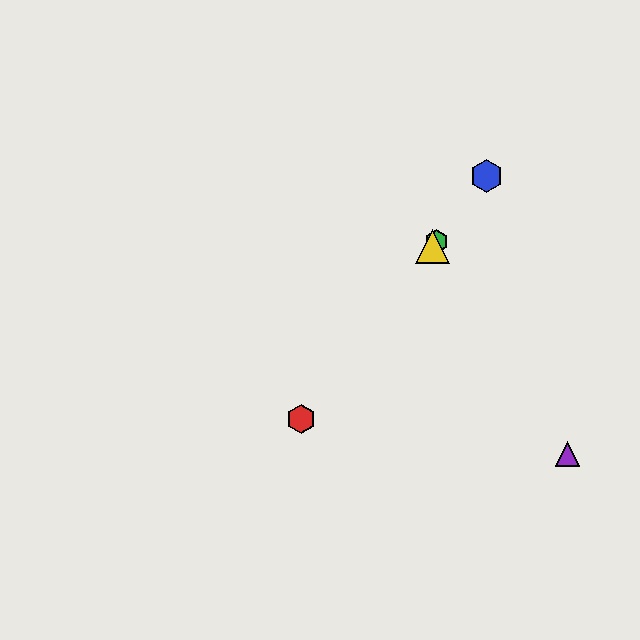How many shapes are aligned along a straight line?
4 shapes (the red hexagon, the blue hexagon, the green hexagon, the yellow triangle) are aligned along a straight line.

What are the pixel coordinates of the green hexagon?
The green hexagon is at (436, 242).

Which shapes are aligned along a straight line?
The red hexagon, the blue hexagon, the green hexagon, the yellow triangle are aligned along a straight line.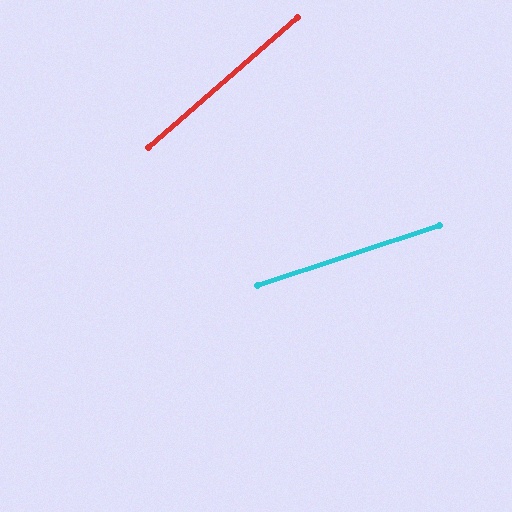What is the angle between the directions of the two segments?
Approximately 23 degrees.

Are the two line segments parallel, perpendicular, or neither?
Neither parallel nor perpendicular — they differ by about 23°.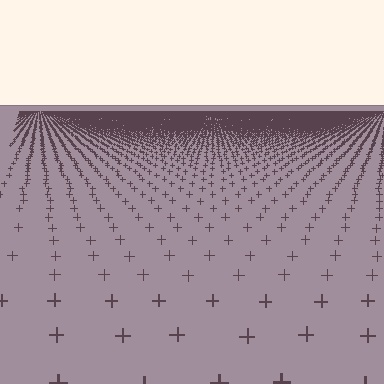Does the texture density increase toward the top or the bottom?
Density increases toward the top.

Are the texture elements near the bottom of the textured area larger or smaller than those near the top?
Larger. Near the bottom, elements are closer to the viewer and appear at a bigger on-screen size.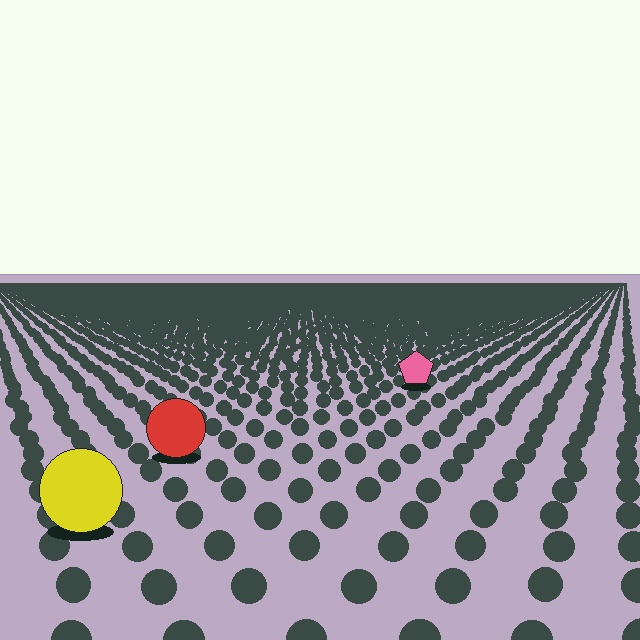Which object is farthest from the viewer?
The pink pentagon is farthest from the viewer. It appears smaller and the ground texture around it is denser.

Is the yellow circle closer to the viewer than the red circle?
Yes. The yellow circle is closer — you can tell from the texture gradient: the ground texture is coarser near it.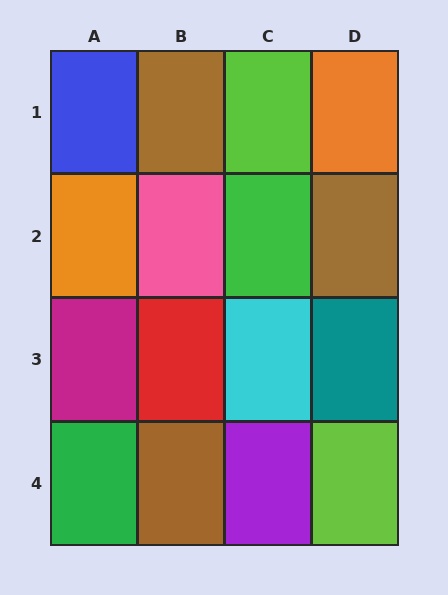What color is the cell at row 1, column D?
Orange.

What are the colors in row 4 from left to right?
Green, brown, purple, lime.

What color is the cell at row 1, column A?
Blue.